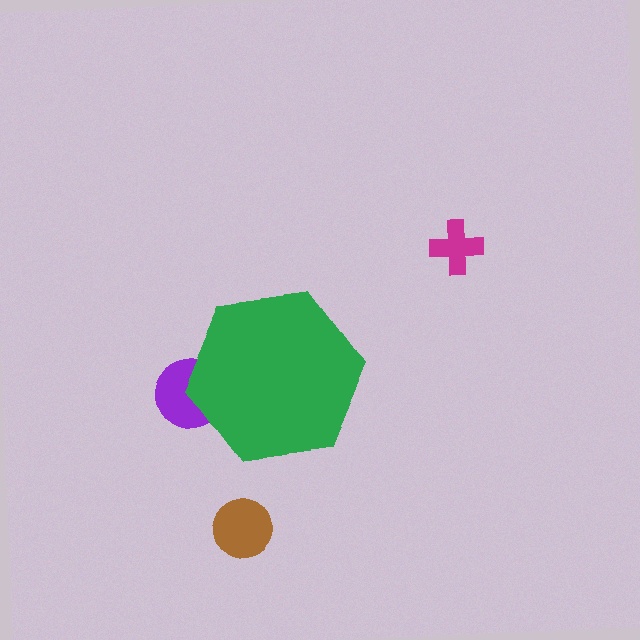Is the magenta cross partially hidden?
No, the magenta cross is fully visible.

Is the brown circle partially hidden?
No, the brown circle is fully visible.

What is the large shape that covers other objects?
A green hexagon.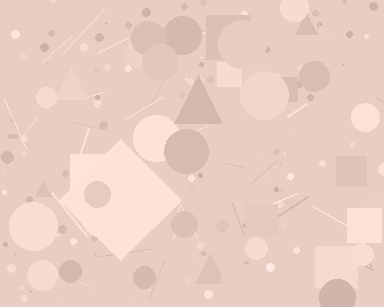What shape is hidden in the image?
A diamond is hidden in the image.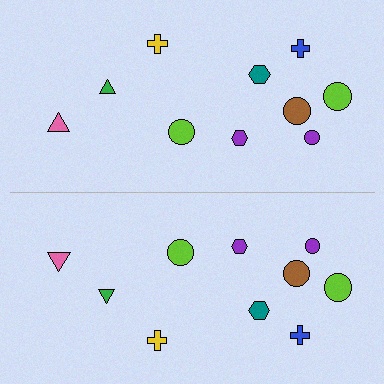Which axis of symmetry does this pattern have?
The pattern has a horizontal axis of symmetry running through the center of the image.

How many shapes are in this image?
There are 20 shapes in this image.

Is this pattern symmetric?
Yes, this pattern has bilateral (reflection) symmetry.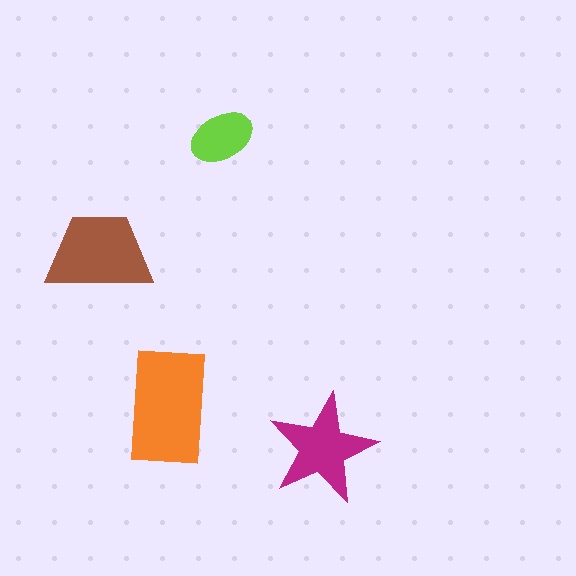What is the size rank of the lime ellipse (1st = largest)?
4th.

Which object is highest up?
The lime ellipse is topmost.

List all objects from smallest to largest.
The lime ellipse, the magenta star, the brown trapezoid, the orange rectangle.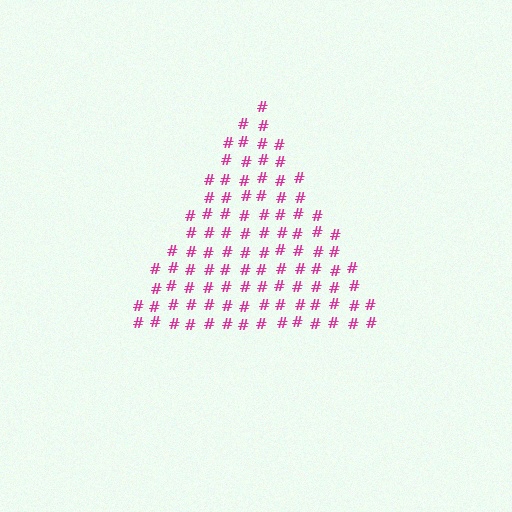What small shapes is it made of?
It is made of small hash symbols.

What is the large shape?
The large shape is a triangle.